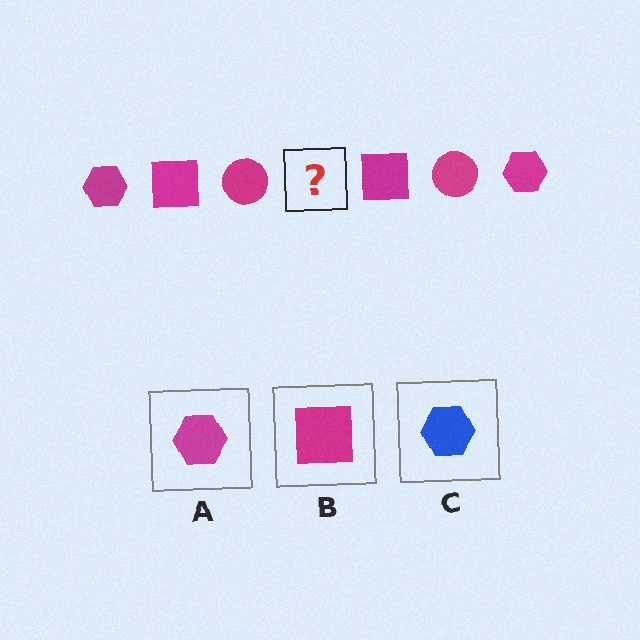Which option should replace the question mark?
Option A.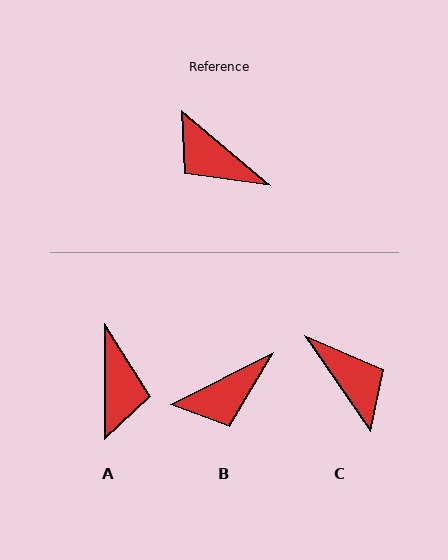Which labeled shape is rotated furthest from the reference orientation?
C, about 165 degrees away.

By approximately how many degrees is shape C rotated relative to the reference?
Approximately 165 degrees counter-clockwise.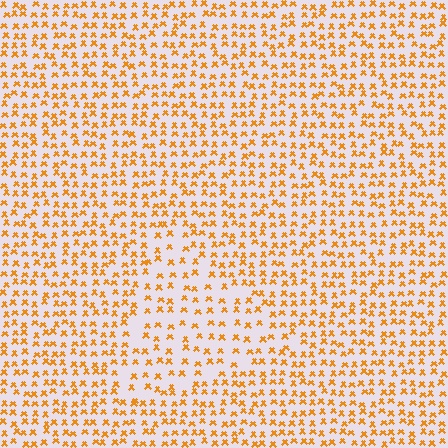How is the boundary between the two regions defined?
The boundary is defined by a change in element density (approximately 1.6x ratio). All elements are the same color, size, and shape.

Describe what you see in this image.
The image contains small orange elements arranged at two different densities. A triangle-shaped region is visible where the elements are less densely packed than the surrounding area.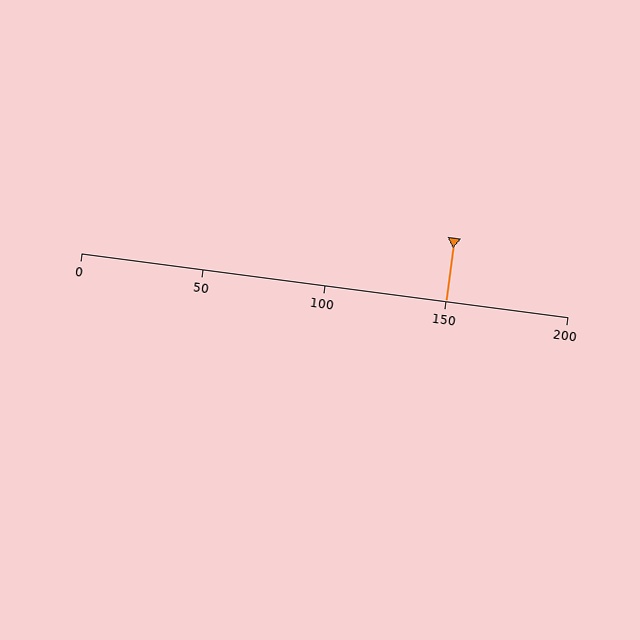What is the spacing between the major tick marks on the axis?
The major ticks are spaced 50 apart.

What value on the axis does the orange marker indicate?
The marker indicates approximately 150.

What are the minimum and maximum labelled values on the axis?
The axis runs from 0 to 200.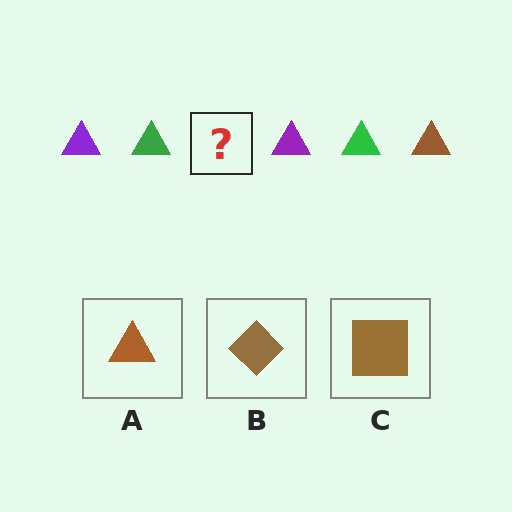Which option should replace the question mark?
Option A.